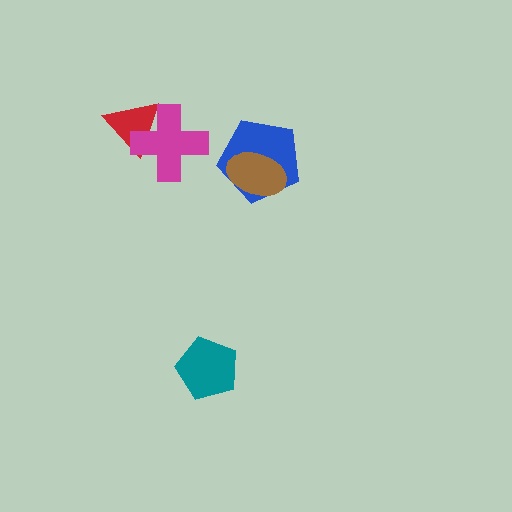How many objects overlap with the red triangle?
1 object overlaps with the red triangle.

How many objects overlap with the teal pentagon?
0 objects overlap with the teal pentagon.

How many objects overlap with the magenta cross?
1 object overlaps with the magenta cross.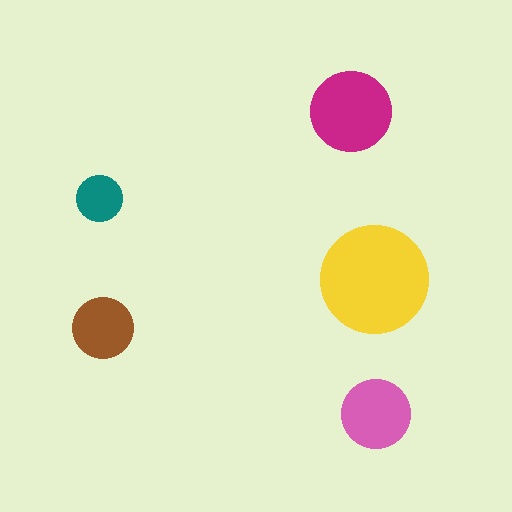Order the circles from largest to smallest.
the yellow one, the magenta one, the pink one, the brown one, the teal one.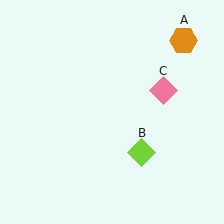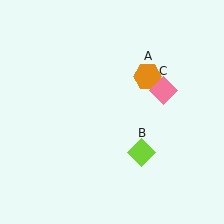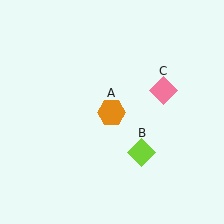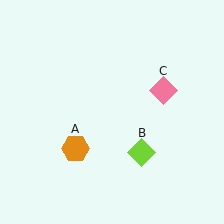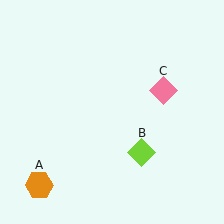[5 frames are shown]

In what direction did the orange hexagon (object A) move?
The orange hexagon (object A) moved down and to the left.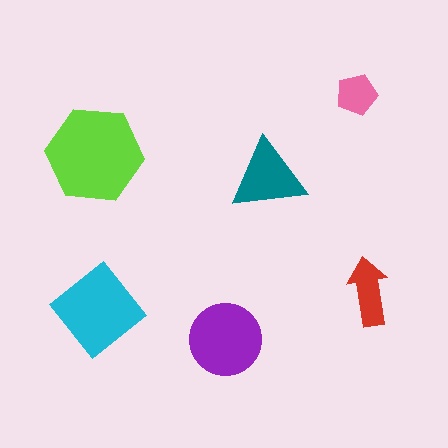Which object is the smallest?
The pink pentagon.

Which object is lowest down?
The purple circle is bottommost.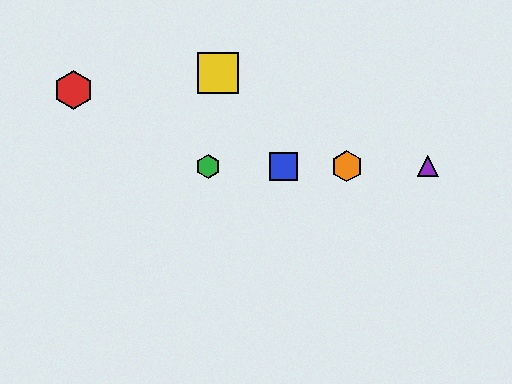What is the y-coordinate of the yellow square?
The yellow square is at y≈73.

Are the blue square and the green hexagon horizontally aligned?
Yes, both are at y≈166.